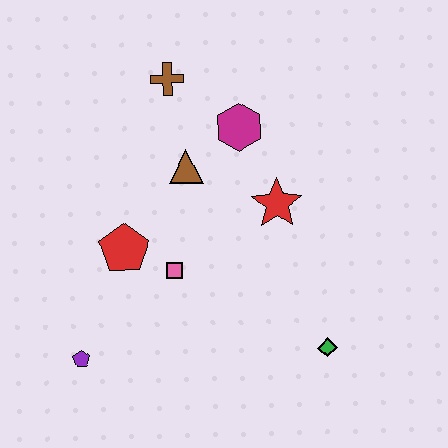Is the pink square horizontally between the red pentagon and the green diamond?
Yes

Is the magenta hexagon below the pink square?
No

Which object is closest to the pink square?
The red pentagon is closest to the pink square.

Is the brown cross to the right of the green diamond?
No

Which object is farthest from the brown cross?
The green diamond is farthest from the brown cross.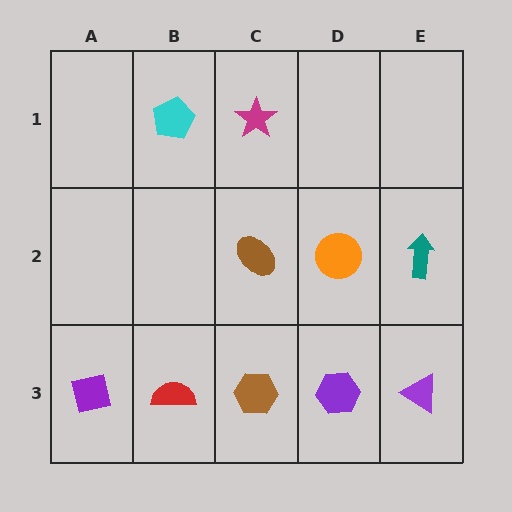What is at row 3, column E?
A purple triangle.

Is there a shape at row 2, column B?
No, that cell is empty.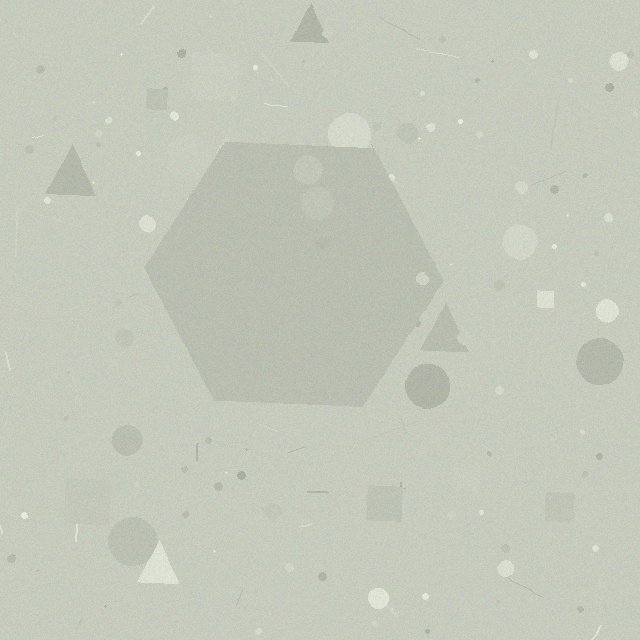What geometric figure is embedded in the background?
A hexagon is embedded in the background.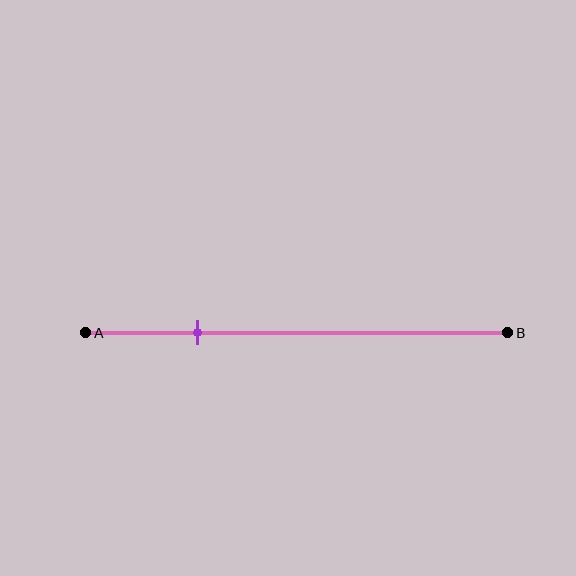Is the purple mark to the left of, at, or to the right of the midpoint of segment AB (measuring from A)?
The purple mark is to the left of the midpoint of segment AB.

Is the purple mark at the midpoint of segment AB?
No, the mark is at about 25% from A, not at the 50% midpoint.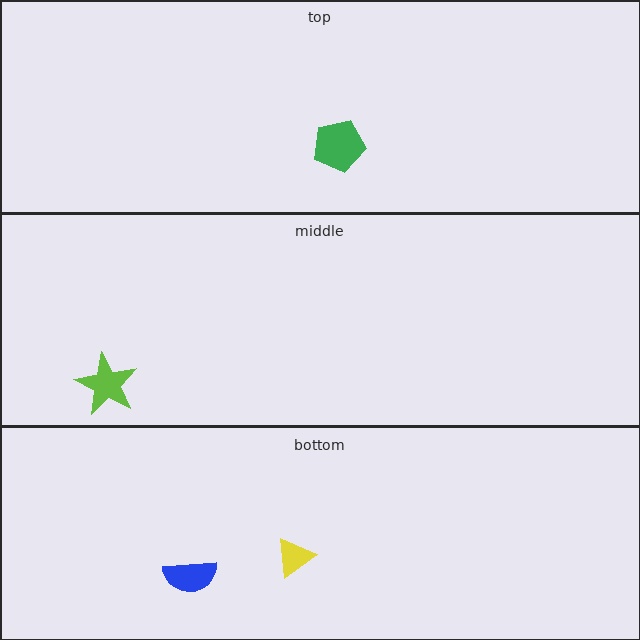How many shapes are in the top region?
1.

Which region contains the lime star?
The middle region.